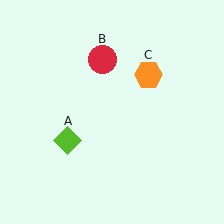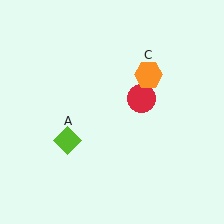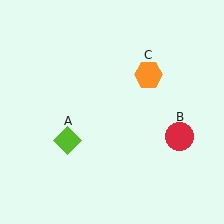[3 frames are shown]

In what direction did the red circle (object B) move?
The red circle (object B) moved down and to the right.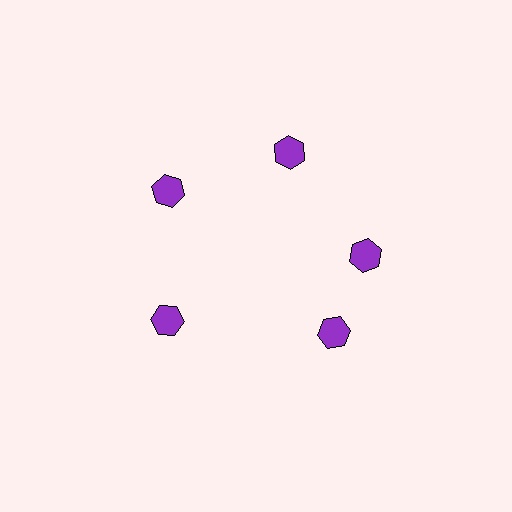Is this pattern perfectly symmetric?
No. The 5 purple hexagons are arranged in a ring, but one element near the 5 o'clock position is rotated out of alignment along the ring, breaking the 5-fold rotational symmetry.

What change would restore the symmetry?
The symmetry would be restored by rotating it back into even spacing with its neighbors so that all 5 hexagons sit at equal angles and equal distance from the center.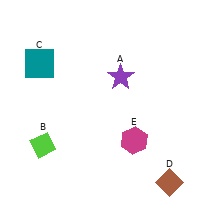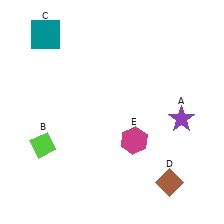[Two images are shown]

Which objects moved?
The objects that moved are: the purple star (A), the teal square (C).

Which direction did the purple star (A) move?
The purple star (A) moved right.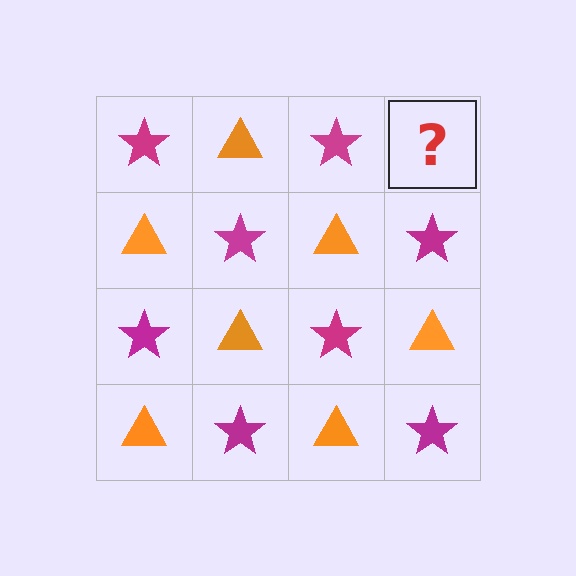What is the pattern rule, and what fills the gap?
The rule is that it alternates magenta star and orange triangle in a checkerboard pattern. The gap should be filled with an orange triangle.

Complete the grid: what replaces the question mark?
The question mark should be replaced with an orange triangle.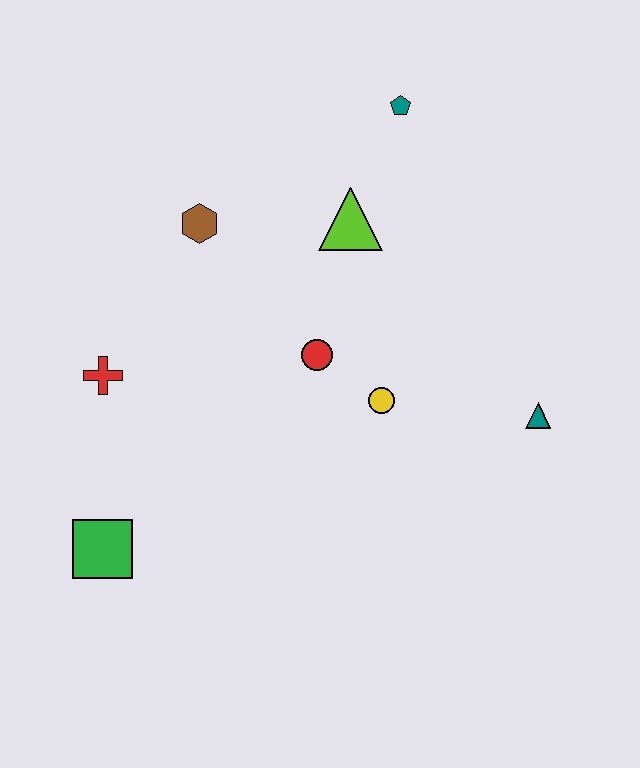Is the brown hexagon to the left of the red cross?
No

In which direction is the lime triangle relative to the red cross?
The lime triangle is to the right of the red cross.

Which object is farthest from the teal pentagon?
The green square is farthest from the teal pentagon.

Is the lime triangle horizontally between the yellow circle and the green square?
Yes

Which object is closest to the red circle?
The yellow circle is closest to the red circle.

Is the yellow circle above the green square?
Yes